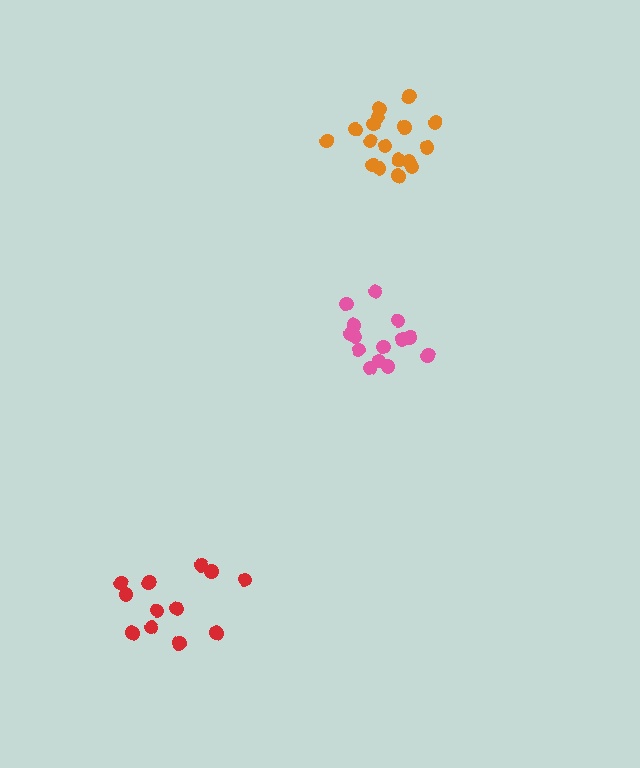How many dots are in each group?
Group 1: 17 dots, Group 2: 12 dots, Group 3: 14 dots (43 total).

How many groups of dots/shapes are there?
There are 3 groups.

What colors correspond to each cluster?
The clusters are colored: orange, red, pink.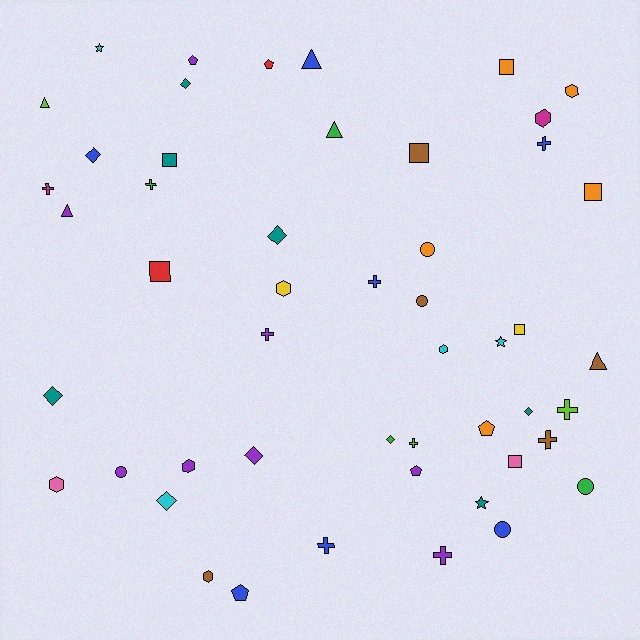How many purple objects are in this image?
There are 8 purple objects.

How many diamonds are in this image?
There are 8 diamonds.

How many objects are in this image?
There are 50 objects.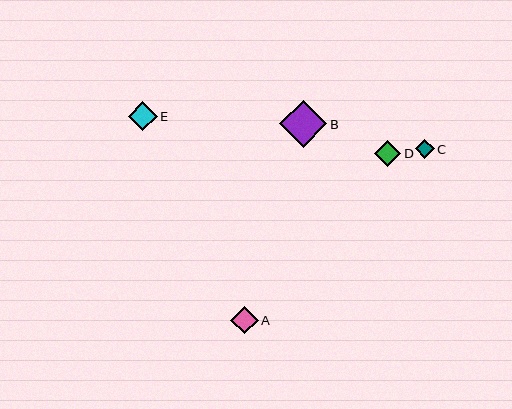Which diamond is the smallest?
Diamond C is the smallest with a size of approximately 19 pixels.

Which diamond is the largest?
Diamond B is the largest with a size of approximately 47 pixels.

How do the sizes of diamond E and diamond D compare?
Diamond E and diamond D are approximately the same size.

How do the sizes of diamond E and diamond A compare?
Diamond E and diamond A are approximately the same size.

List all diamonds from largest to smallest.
From largest to smallest: B, E, A, D, C.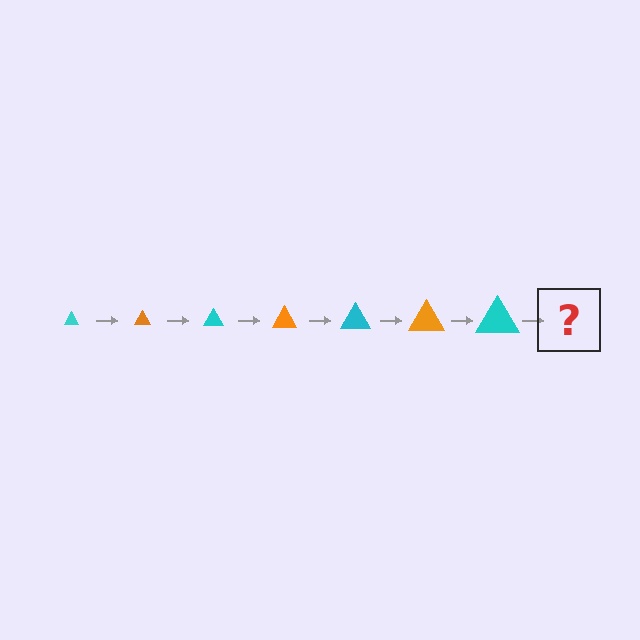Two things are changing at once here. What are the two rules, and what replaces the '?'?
The two rules are that the triangle grows larger each step and the color cycles through cyan and orange. The '?' should be an orange triangle, larger than the previous one.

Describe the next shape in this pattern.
It should be an orange triangle, larger than the previous one.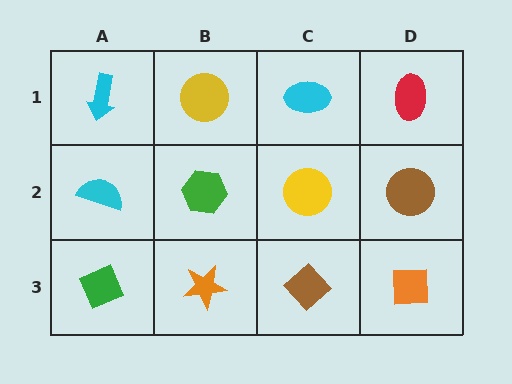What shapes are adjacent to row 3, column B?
A green hexagon (row 2, column B), a green diamond (row 3, column A), a brown diamond (row 3, column C).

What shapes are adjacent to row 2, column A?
A cyan arrow (row 1, column A), a green diamond (row 3, column A), a green hexagon (row 2, column B).